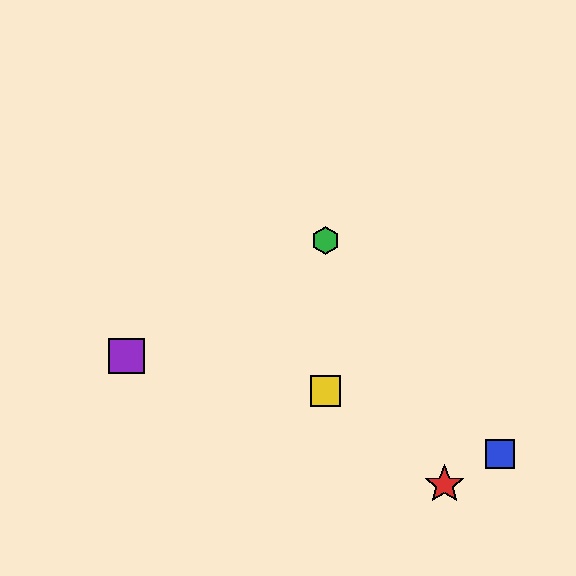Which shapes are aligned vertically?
The green hexagon, the yellow square are aligned vertically.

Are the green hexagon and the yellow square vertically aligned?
Yes, both are at x≈326.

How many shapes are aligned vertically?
2 shapes (the green hexagon, the yellow square) are aligned vertically.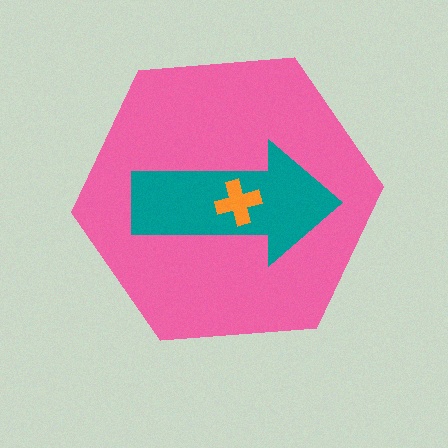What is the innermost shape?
The orange cross.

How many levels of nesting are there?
3.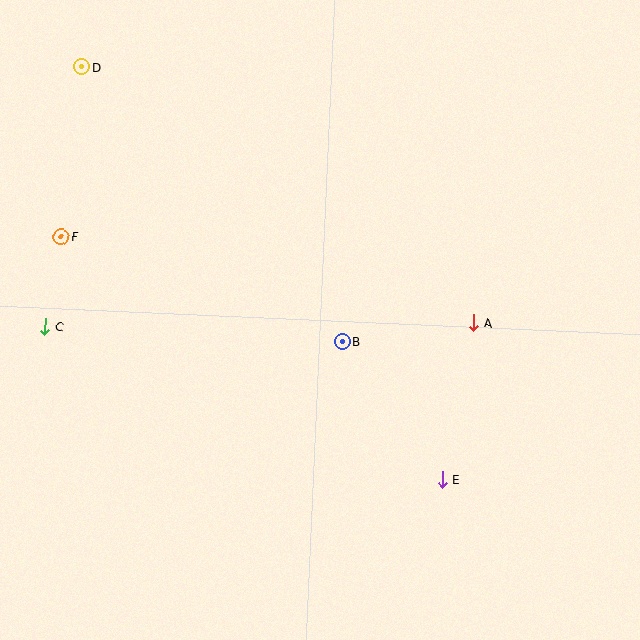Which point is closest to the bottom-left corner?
Point C is closest to the bottom-left corner.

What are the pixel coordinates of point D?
Point D is at (82, 67).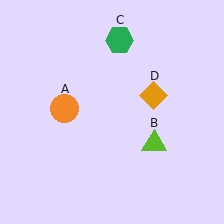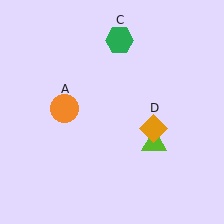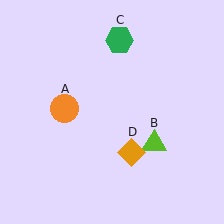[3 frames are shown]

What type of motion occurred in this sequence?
The orange diamond (object D) rotated clockwise around the center of the scene.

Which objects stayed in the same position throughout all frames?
Orange circle (object A) and lime triangle (object B) and green hexagon (object C) remained stationary.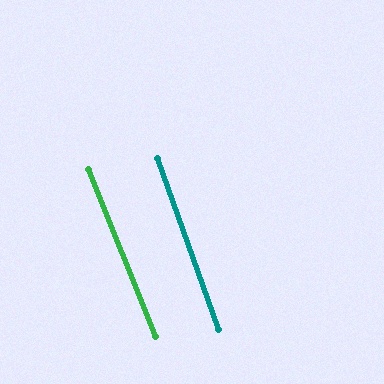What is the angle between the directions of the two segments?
Approximately 2 degrees.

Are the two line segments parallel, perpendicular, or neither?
Parallel — their directions differ by only 1.9°.